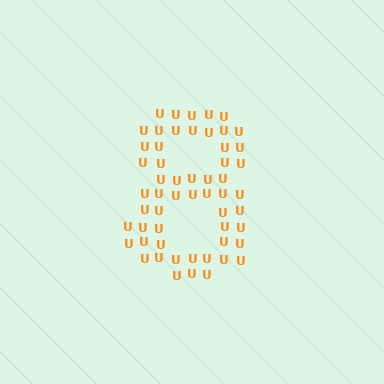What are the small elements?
The small elements are letter U's.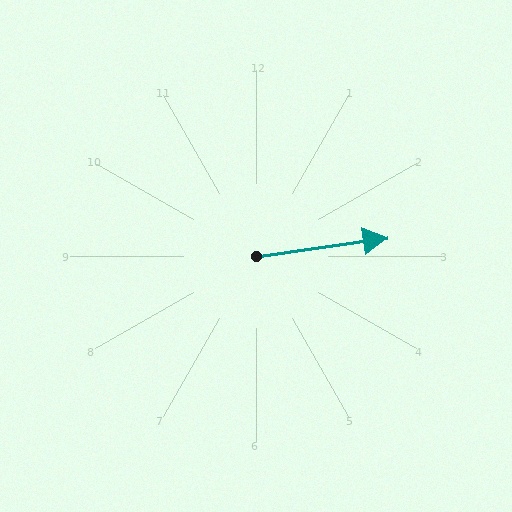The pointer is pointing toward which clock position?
Roughly 3 o'clock.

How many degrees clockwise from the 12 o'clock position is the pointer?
Approximately 82 degrees.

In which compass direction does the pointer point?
East.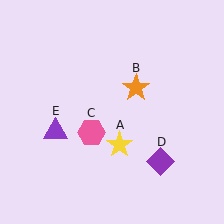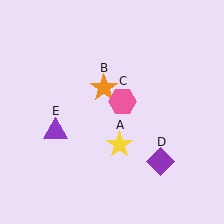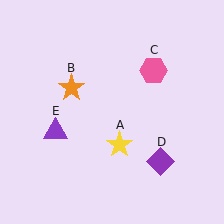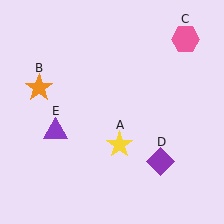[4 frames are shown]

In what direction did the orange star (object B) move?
The orange star (object B) moved left.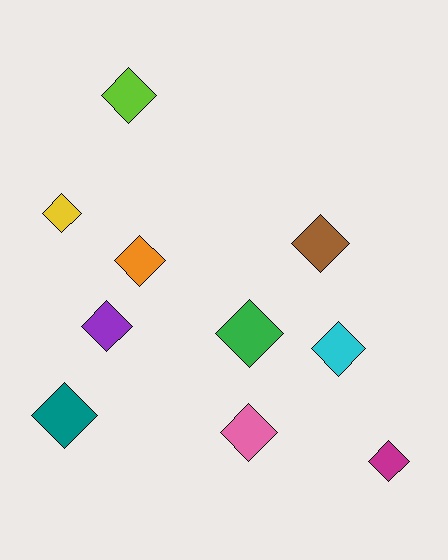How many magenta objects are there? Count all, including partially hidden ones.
There is 1 magenta object.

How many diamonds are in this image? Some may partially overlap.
There are 10 diamonds.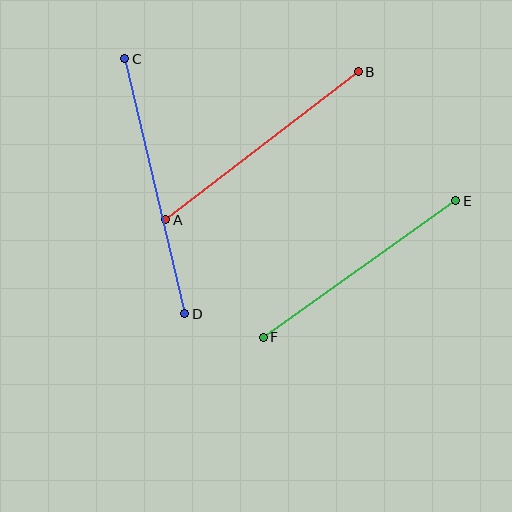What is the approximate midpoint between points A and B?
The midpoint is at approximately (262, 146) pixels.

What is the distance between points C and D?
The distance is approximately 262 pixels.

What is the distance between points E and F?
The distance is approximately 236 pixels.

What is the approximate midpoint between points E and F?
The midpoint is at approximately (360, 269) pixels.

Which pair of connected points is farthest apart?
Points C and D are farthest apart.